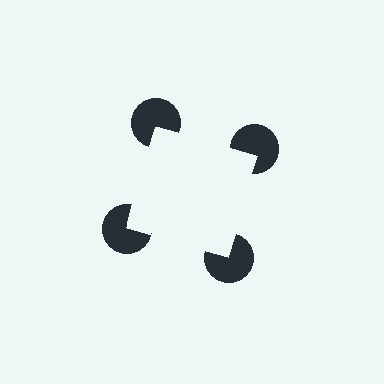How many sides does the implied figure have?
4 sides.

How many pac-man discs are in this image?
There are 4 — one at each vertex of the illusory square.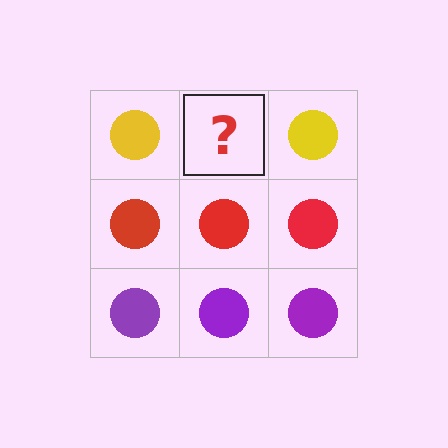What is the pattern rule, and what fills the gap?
The rule is that each row has a consistent color. The gap should be filled with a yellow circle.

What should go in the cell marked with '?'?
The missing cell should contain a yellow circle.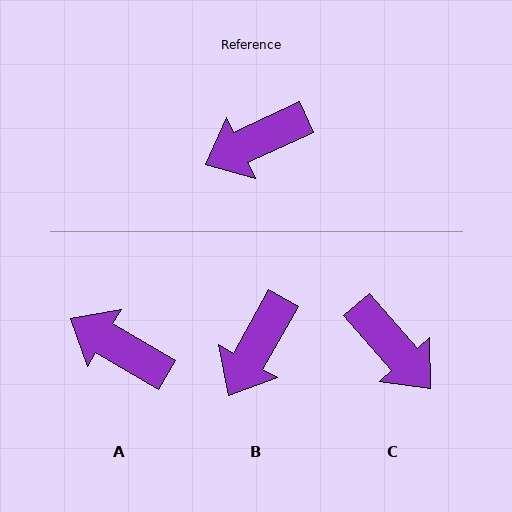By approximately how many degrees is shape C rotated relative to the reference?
Approximately 106 degrees counter-clockwise.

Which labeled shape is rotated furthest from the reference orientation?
C, about 106 degrees away.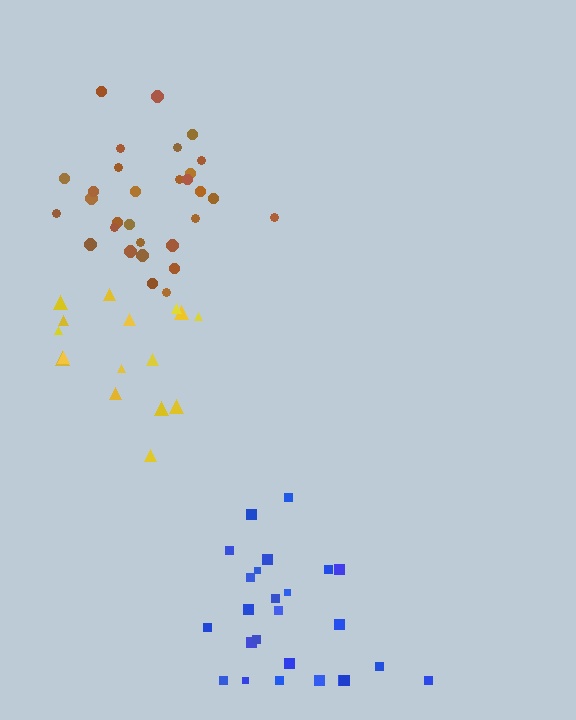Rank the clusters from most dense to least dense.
brown, yellow, blue.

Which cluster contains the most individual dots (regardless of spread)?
Brown (30).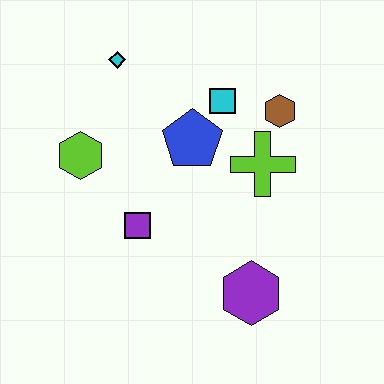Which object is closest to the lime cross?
The brown hexagon is closest to the lime cross.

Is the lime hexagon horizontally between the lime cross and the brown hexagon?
No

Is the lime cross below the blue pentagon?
Yes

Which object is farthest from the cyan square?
The purple hexagon is farthest from the cyan square.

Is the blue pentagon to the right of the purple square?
Yes